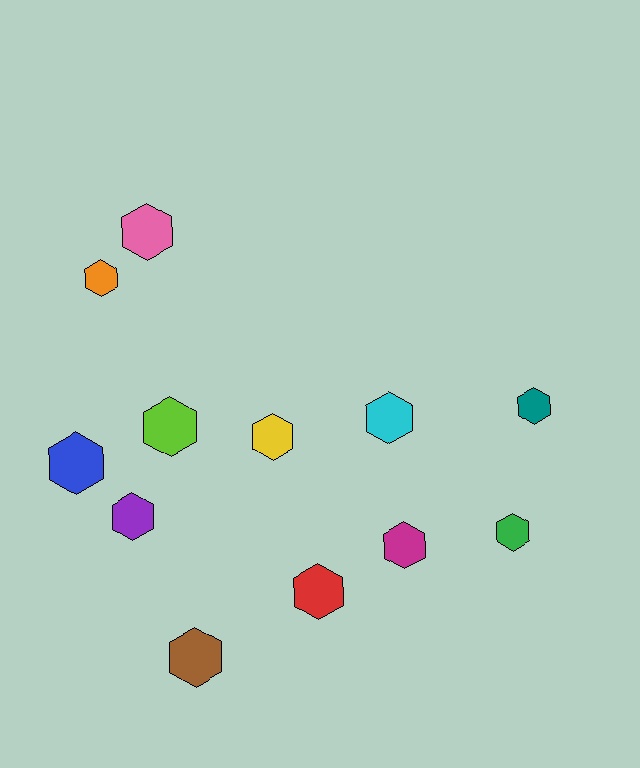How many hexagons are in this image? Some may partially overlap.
There are 12 hexagons.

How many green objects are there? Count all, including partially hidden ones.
There is 1 green object.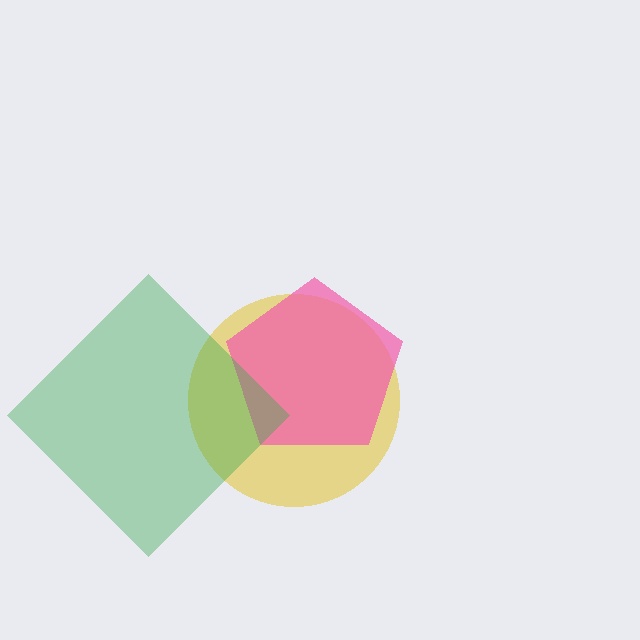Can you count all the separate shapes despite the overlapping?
Yes, there are 3 separate shapes.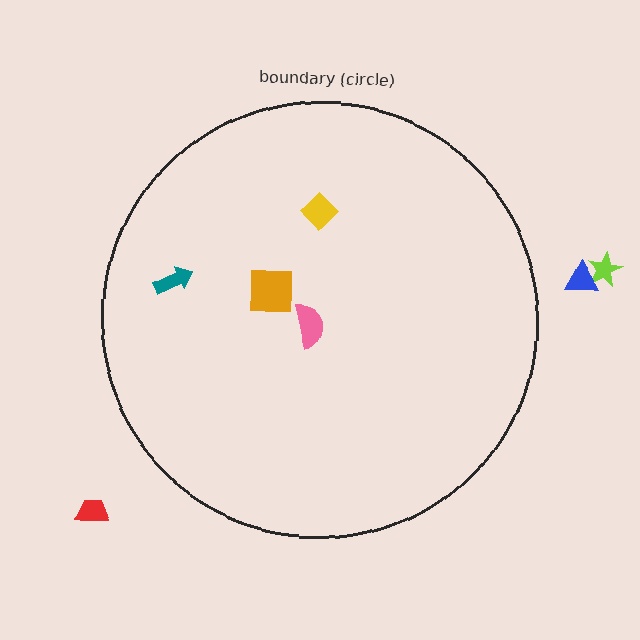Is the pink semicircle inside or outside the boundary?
Inside.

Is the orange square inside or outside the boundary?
Inside.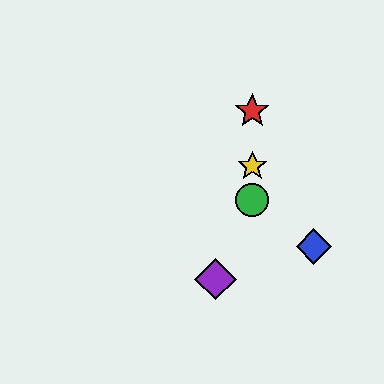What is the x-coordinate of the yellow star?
The yellow star is at x≈252.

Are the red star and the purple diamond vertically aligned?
No, the red star is at x≈252 and the purple diamond is at x≈216.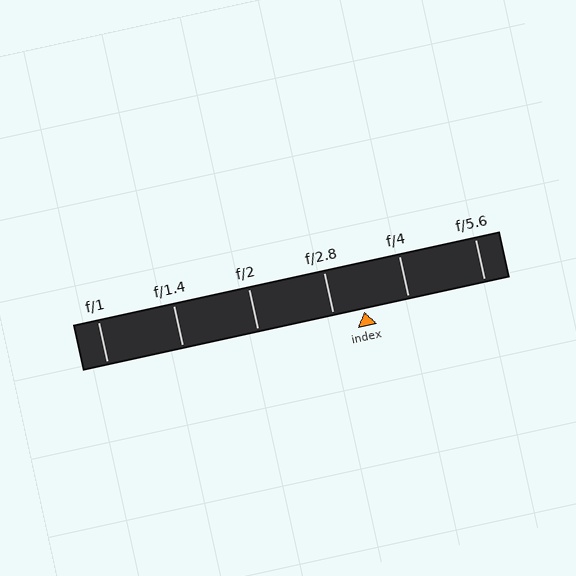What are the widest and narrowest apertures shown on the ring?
The widest aperture shown is f/1 and the narrowest is f/5.6.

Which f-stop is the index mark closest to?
The index mark is closest to f/2.8.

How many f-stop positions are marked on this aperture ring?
There are 6 f-stop positions marked.